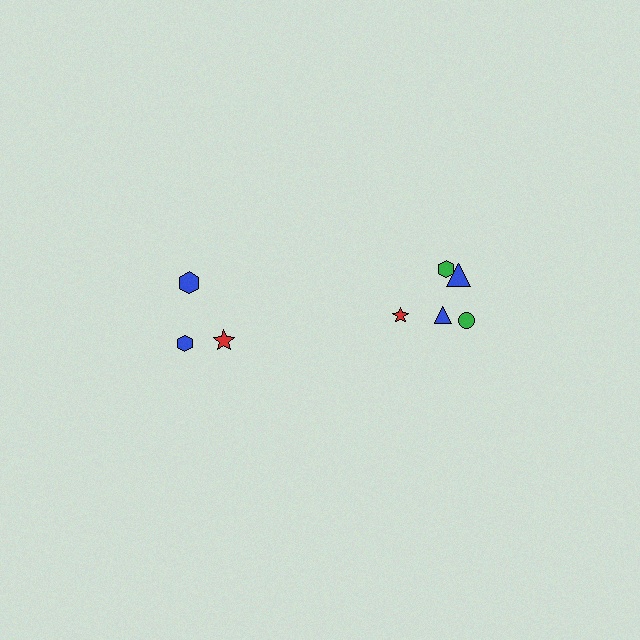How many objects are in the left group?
There are 3 objects.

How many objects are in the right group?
There are 5 objects.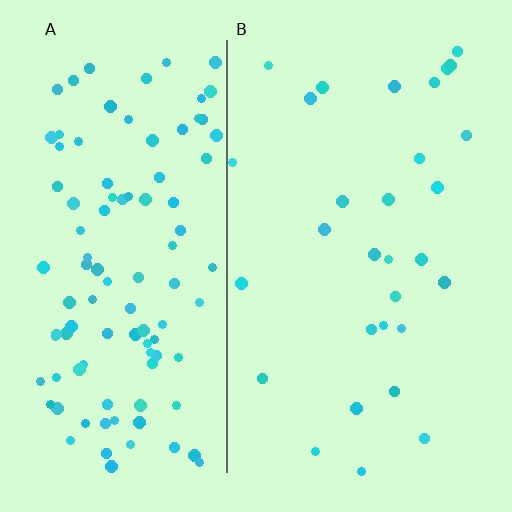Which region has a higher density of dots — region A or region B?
A (the left).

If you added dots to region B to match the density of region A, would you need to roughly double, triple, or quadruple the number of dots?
Approximately quadruple.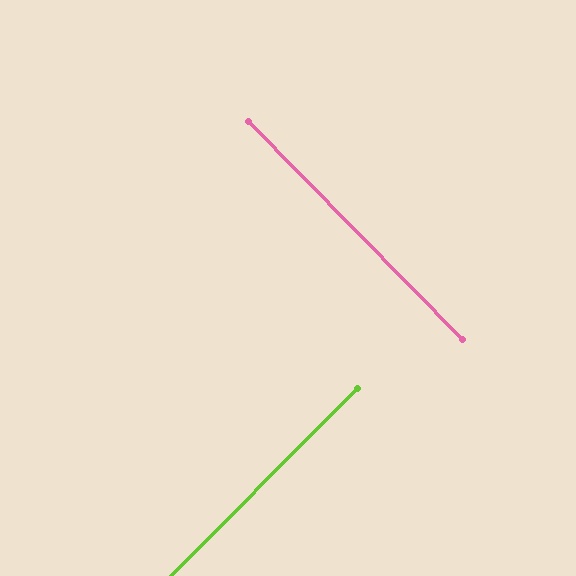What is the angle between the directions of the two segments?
Approximately 89 degrees.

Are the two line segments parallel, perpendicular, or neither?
Perpendicular — they meet at approximately 89°.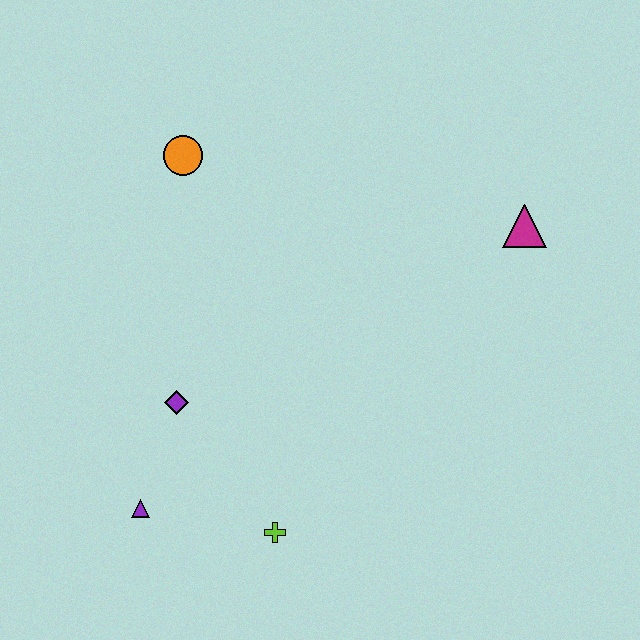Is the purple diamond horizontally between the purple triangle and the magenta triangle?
Yes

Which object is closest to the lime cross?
The purple triangle is closest to the lime cross.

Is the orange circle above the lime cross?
Yes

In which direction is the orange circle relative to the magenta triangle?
The orange circle is to the left of the magenta triangle.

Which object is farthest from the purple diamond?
The magenta triangle is farthest from the purple diamond.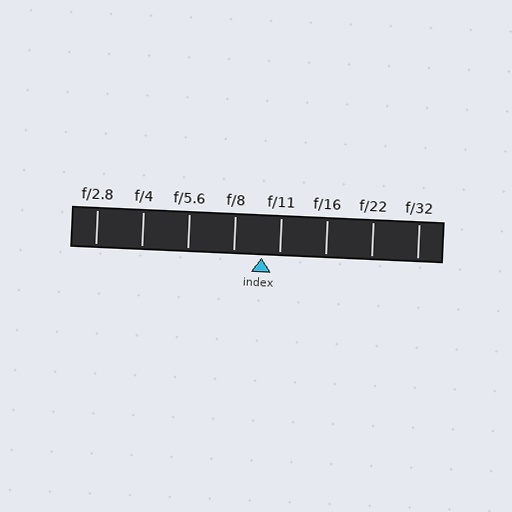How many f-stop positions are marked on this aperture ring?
There are 8 f-stop positions marked.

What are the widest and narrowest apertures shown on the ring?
The widest aperture shown is f/2.8 and the narrowest is f/32.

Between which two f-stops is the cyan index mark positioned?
The index mark is between f/8 and f/11.